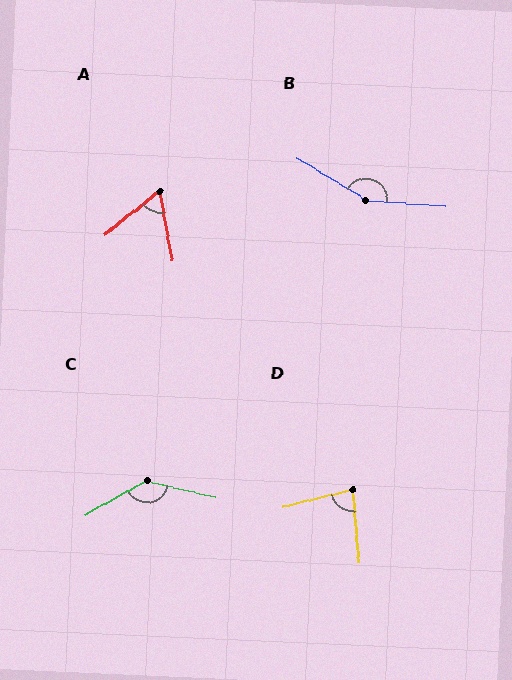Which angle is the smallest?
A, at approximately 62 degrees.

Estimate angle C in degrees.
Approximately 137 degrees.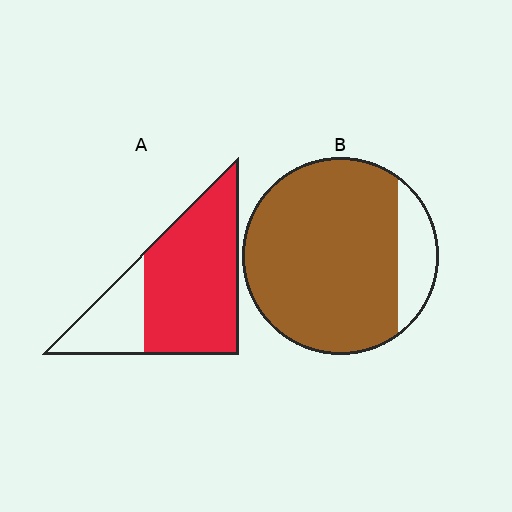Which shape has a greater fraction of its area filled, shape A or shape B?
Shape B.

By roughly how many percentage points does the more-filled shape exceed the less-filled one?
By roughly 10 percentage points (B over A).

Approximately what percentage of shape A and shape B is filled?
A is approximately 75% and B is approximately 85%.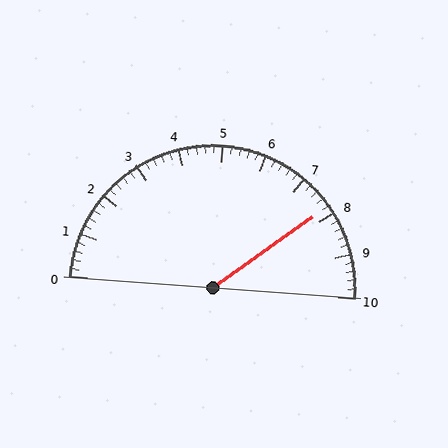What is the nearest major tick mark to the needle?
The nearest major tick mark is 8.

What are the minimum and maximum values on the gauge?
The gauge ranges from 0 to 10.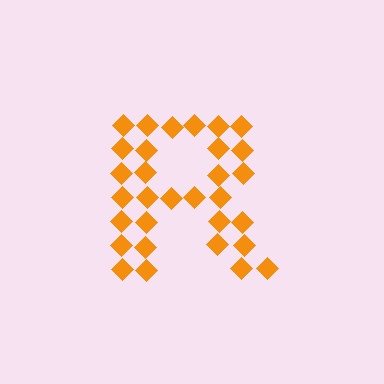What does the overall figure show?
The overall figure shows the letter R.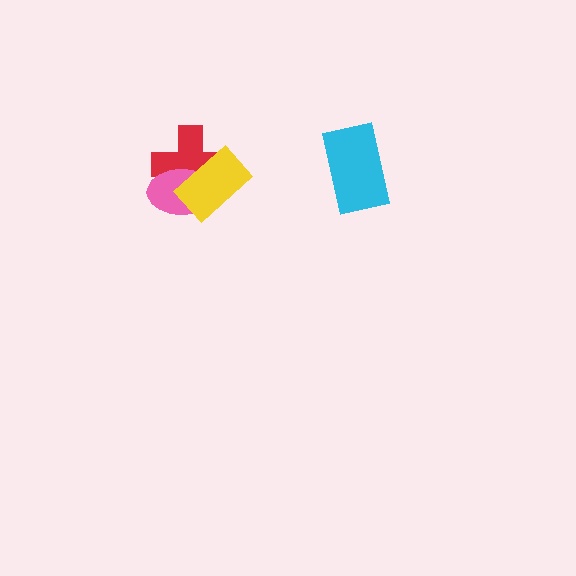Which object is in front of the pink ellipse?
The yellow rectangle is in front of the pink ellipse.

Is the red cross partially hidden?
Yes, it is partially covered by another shape.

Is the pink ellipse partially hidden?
Yes, it is partially covered by another shape.